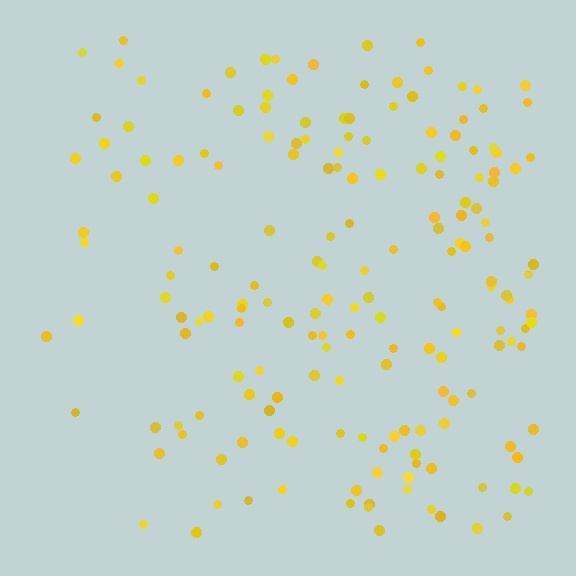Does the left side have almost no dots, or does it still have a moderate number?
Still a moderate number, just noticeably fewer than the right.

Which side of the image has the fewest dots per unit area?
The left.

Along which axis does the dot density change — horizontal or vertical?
Horizontal.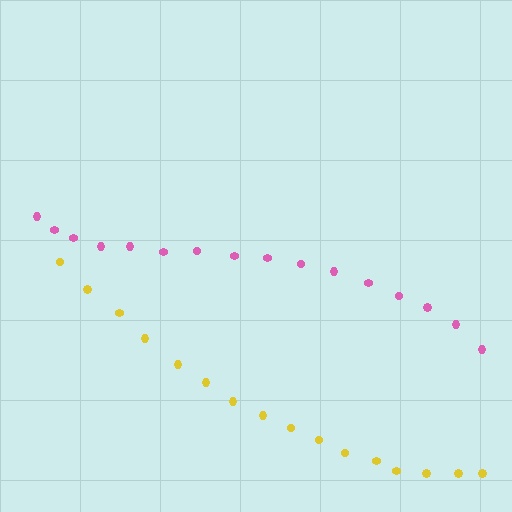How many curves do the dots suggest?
There are 2 distinct paths.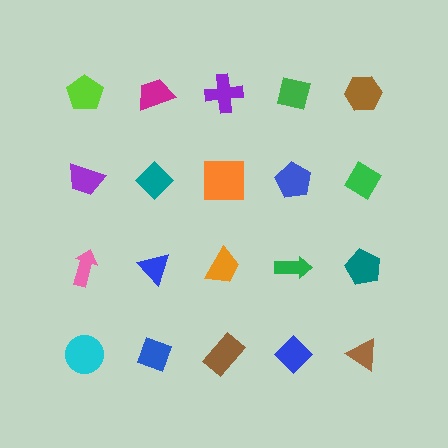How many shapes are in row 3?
5 shapes.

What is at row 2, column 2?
A teal diamond.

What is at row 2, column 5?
A green diamond.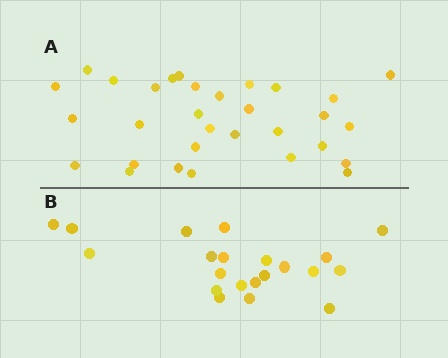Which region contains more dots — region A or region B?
Region A (the top region) has more dots.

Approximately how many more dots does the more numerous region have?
Region A has roughly 10 or so more dots than region B.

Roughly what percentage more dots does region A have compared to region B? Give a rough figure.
About 50% more.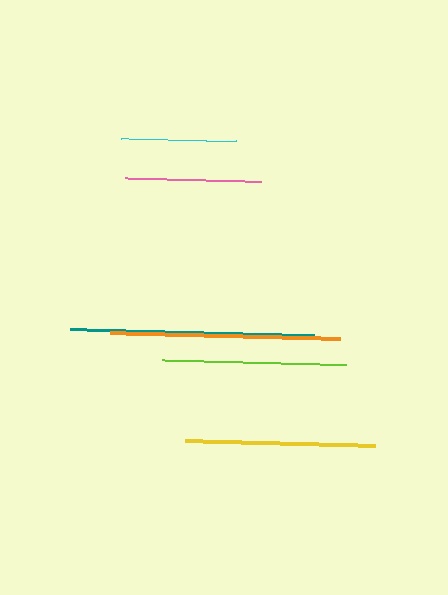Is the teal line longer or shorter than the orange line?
The teal line is longer than the orange line.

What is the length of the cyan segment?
The cyan segment is approximately 115 pixels long.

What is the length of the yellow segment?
The yellow segment is approximately 190 pixels long.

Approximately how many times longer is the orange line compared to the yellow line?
The orange line is approximately 1.2 times the length of the yellow line.